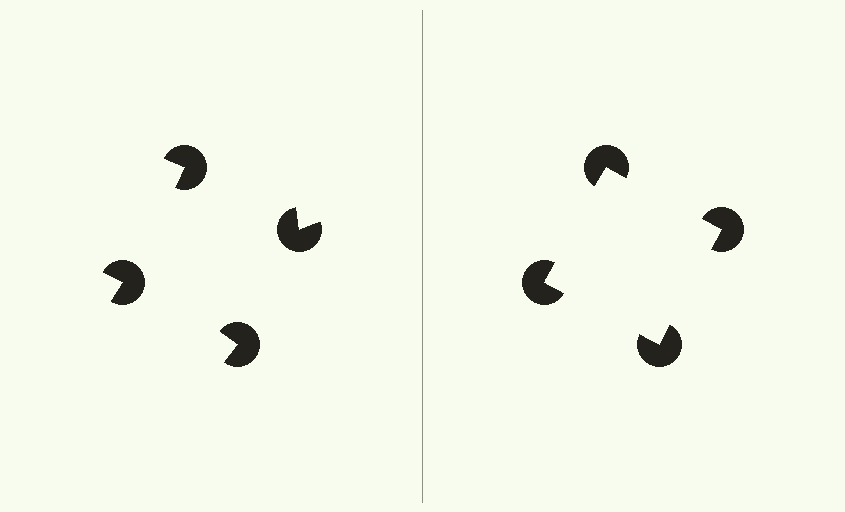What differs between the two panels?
The pac-man discs are positioned identically on both sides; only the wedge orientations differ. On the right they align to a square; on the left they are misaligned.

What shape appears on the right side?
An illusory square.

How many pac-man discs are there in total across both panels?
8 — 4 on each side.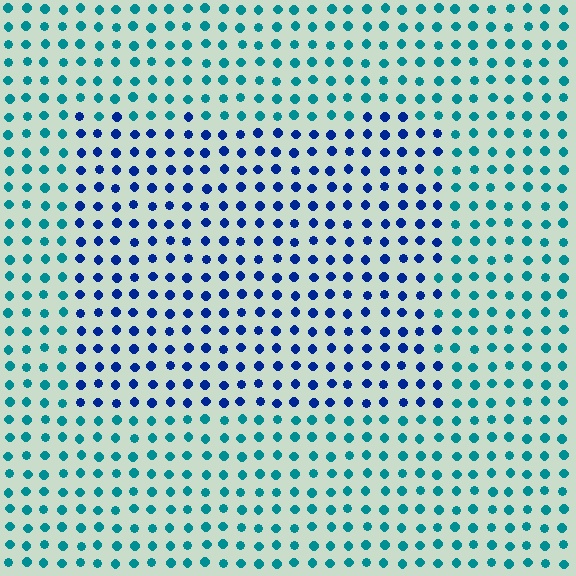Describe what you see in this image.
The image is filled with small teal elements in a uniform arrangement. A rectangle-shaped region is visible where the elements are tinted to a slightly different hue, forming a subtle color boundary.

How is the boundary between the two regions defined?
The boundary is defined purely by a slight shift in hue (about 43 degrees). Spacing, size, and orientation are identical on both sides.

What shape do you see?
I see a rectangle.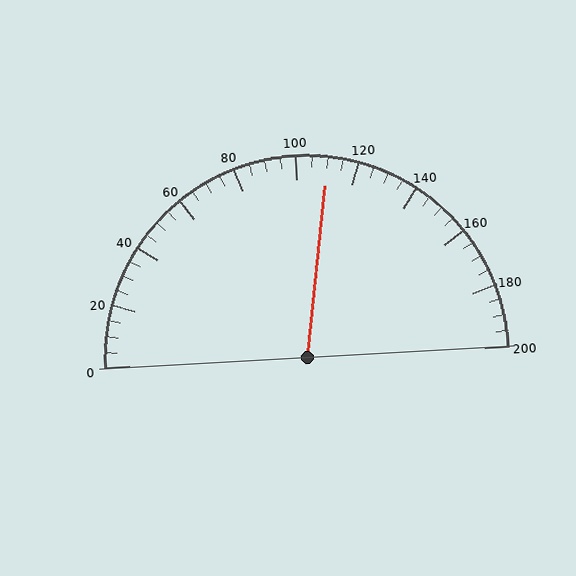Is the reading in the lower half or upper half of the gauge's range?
The reading is in the upper half of the range (0 to 200).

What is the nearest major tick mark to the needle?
The nearest major tick mark is 120.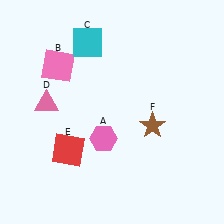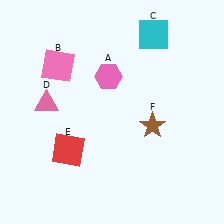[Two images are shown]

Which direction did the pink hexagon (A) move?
The pink hexagon (A) moved up.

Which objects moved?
The objects that moved are: the pink hexagon (A), the cyan square (C).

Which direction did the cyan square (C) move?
The cyan square (C) moved right.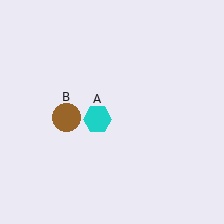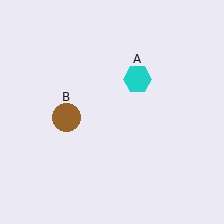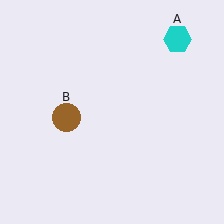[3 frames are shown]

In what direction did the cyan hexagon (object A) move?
The cyan hexagon (object A) moved up and to the right.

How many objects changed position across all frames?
1 object changed position: cyan hexagon (object A).